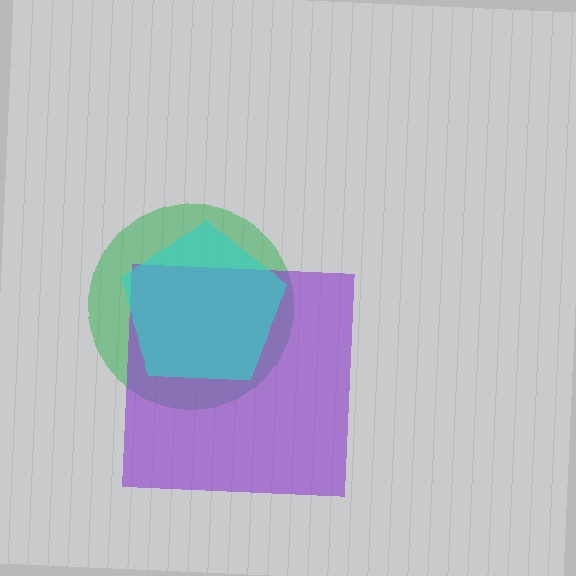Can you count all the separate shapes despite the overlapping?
Yes, there are 3 separate shapes.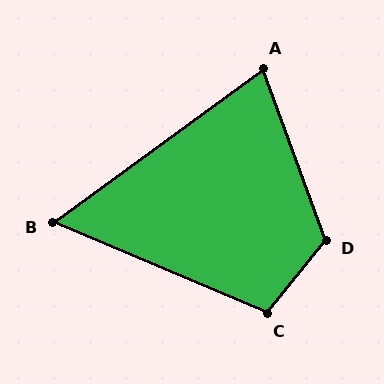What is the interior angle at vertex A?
Approximately 74 degrees (acute).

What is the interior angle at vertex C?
Approximately 106 degrees (obtuse).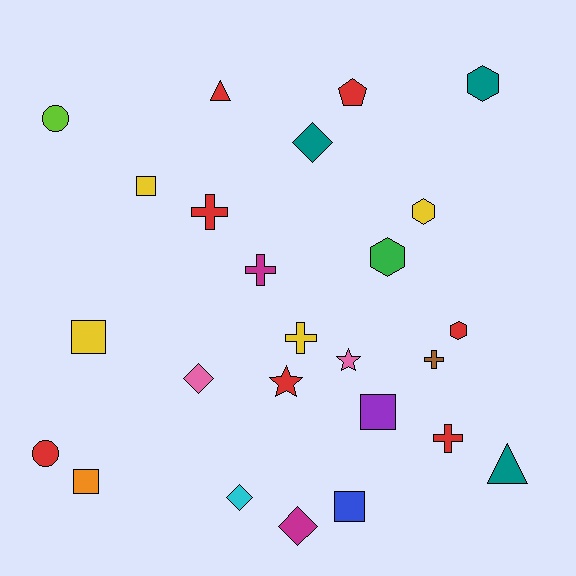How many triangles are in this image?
There are 2 triangles.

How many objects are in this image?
There are 25 objects.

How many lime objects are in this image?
There is 1 lime object.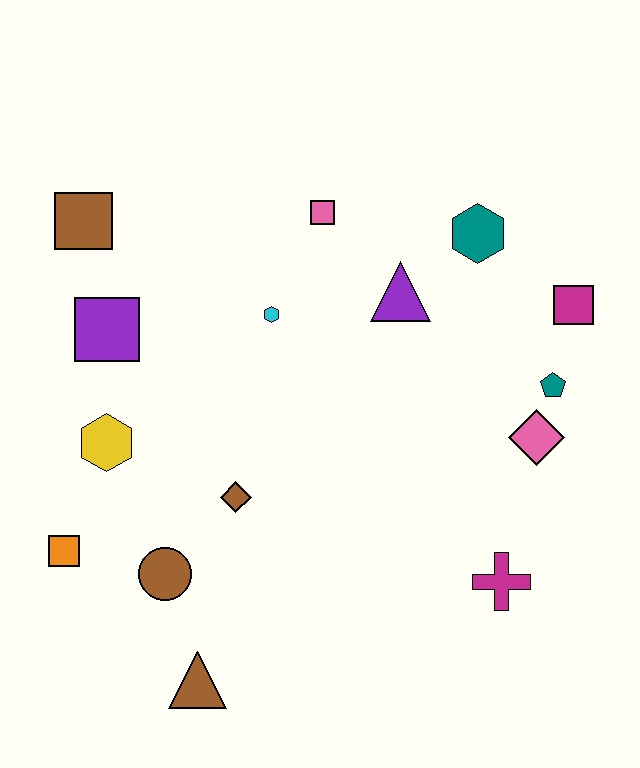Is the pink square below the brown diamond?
No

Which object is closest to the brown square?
The purple square is closest to the brown square.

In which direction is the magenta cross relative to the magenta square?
The magenta cross is below the magenta square.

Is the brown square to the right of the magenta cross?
No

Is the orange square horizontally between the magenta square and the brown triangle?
No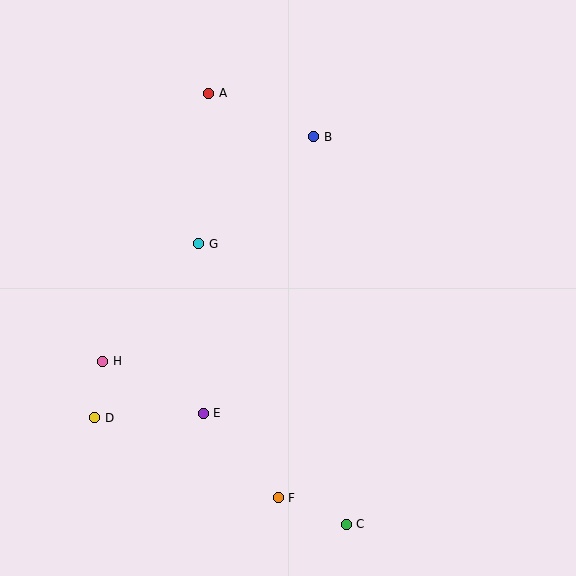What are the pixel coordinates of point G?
Point G is at (199, 244).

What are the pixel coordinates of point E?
Point E is at (203, 413).